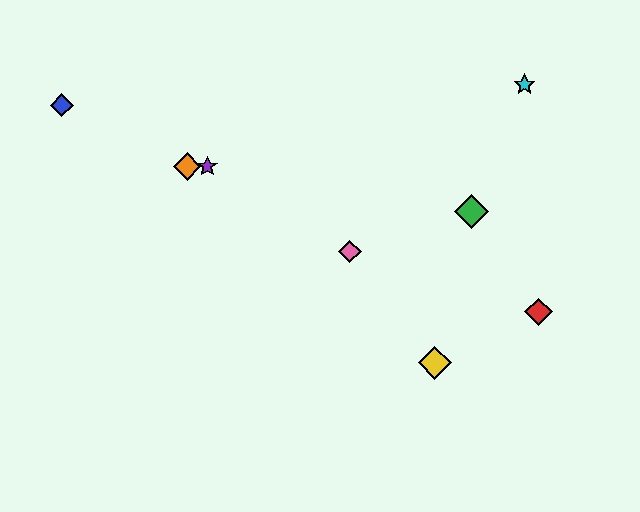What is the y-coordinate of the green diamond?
The green diamond is at y≈212.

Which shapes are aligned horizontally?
The purple star, the orange diamond are aligned horizontally.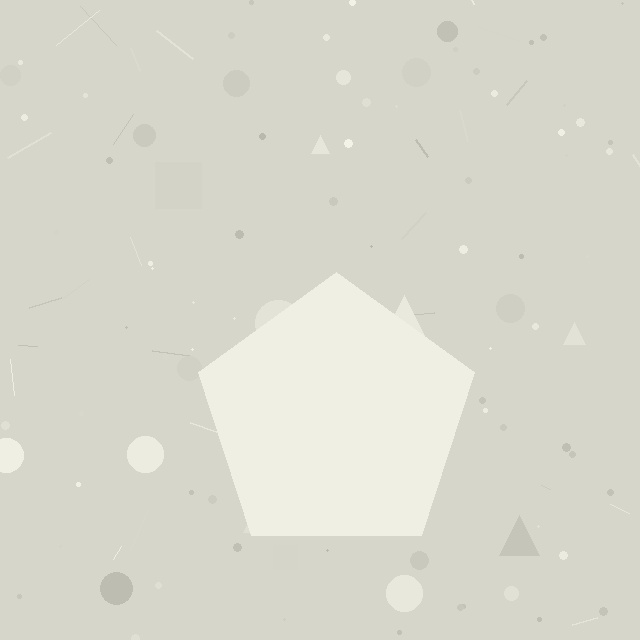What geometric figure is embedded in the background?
A pentagon is embedded in the background.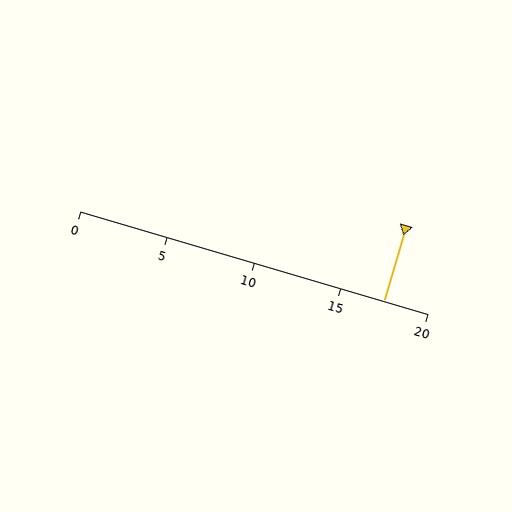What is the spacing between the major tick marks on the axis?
The major ticks are spaced 5 apart.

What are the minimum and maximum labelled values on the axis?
The axis runs from 0 to 20.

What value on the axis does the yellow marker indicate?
The marker indicates approximately 17.5.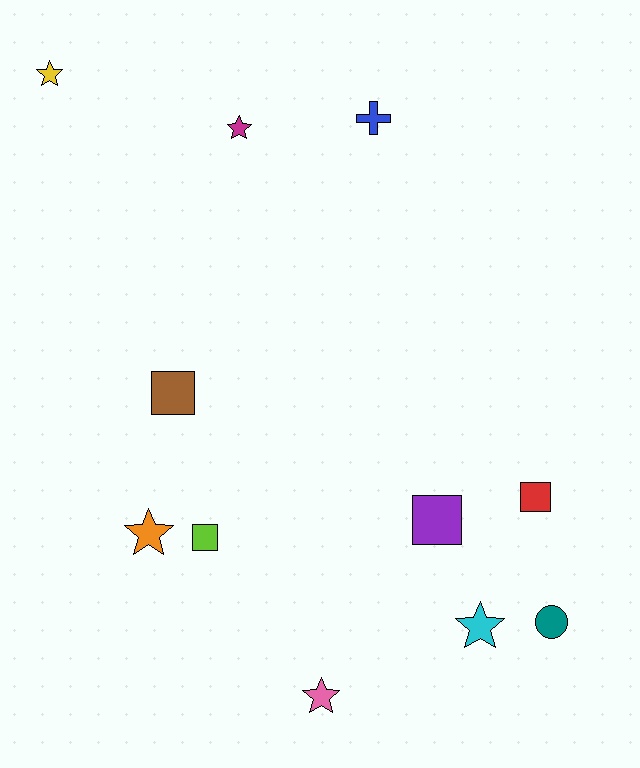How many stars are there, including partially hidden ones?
There are 5 stars.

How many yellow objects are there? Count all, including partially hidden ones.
There is 1 yellow object.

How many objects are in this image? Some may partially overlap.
There are 11 objects.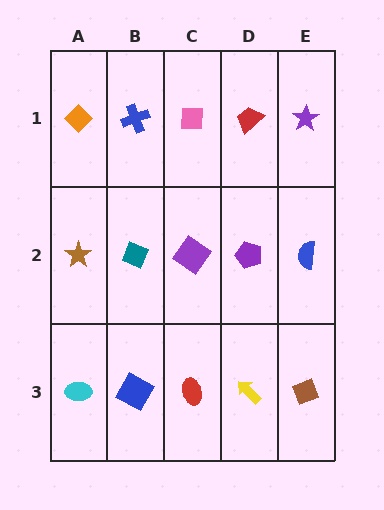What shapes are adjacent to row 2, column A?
An orange diamond (row 1, column A), a cyan ellipse (row 3, column A), a teal diamond (row 2, column B).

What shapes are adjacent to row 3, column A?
A brown star (row 2, column A), a blue square (row 3, column B).